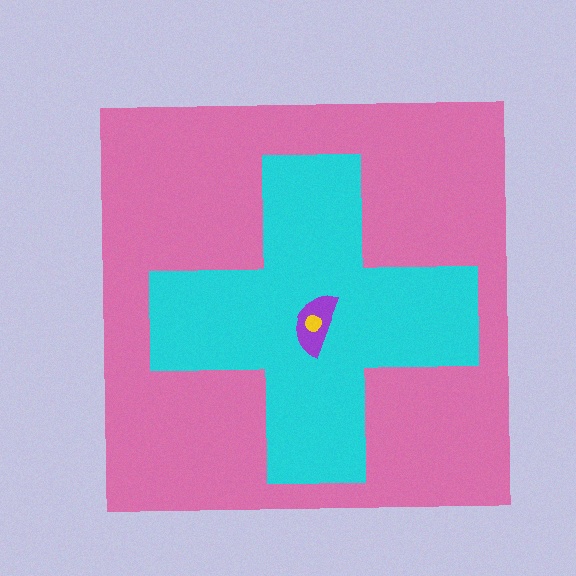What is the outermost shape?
The pink square.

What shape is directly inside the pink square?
The cyan cross.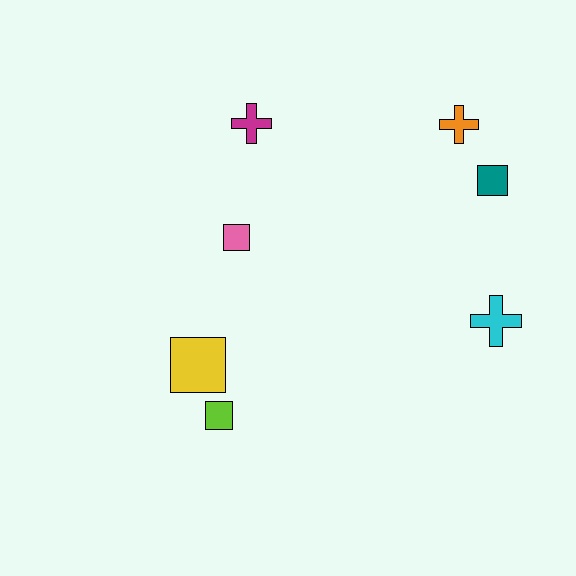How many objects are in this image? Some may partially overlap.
There are 7 objects.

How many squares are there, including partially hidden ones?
There are 4 squares.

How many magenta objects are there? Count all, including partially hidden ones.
There is 1 magenta object.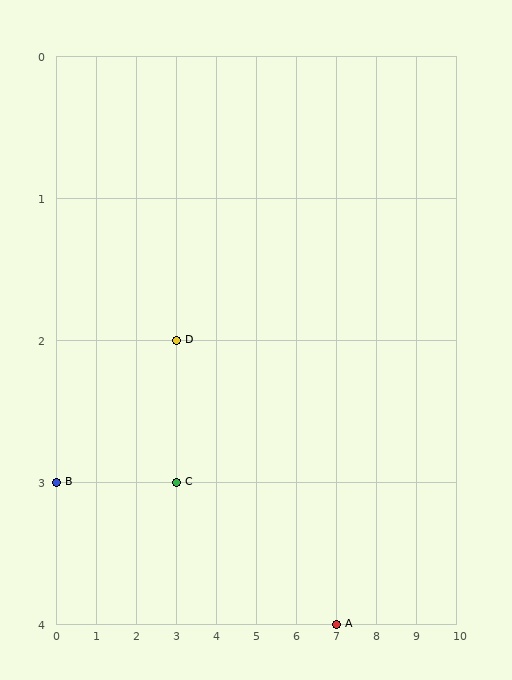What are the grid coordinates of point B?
Point B is at grid coordinates (0, 3).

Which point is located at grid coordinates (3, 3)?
Point C is at (3, 3).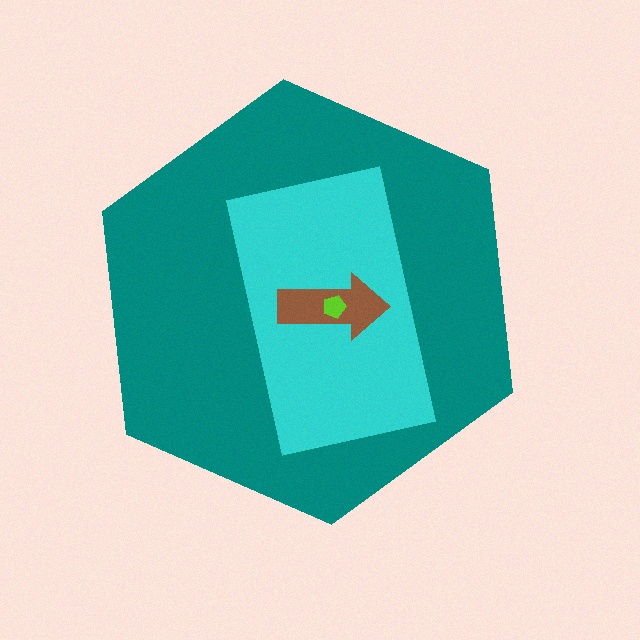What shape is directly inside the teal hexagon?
The cyan rectangle.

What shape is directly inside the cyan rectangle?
The brown arrow.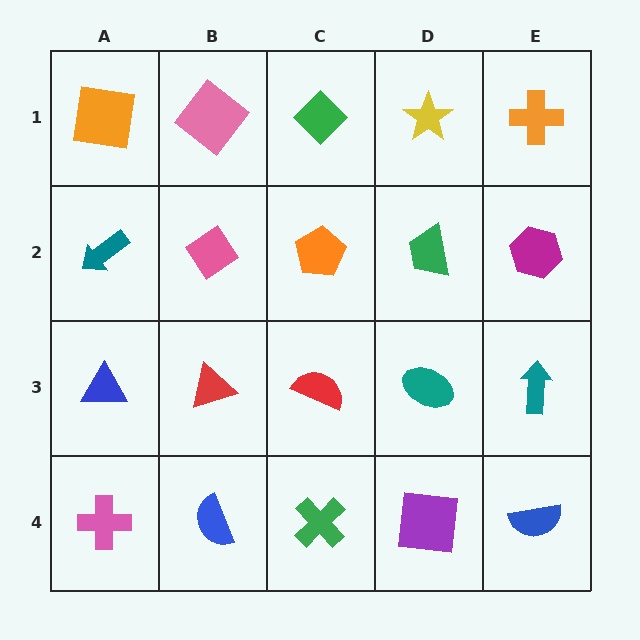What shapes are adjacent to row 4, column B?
A red triangle (row 3, column B), a pink cross (row 4, column A), a green cross (row 4, column C).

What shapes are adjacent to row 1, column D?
A green trapezoid (row 2, column D), a green diamond (row 1, column C), an orange cross (row 1, column E).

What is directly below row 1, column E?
A magenta hexagon.